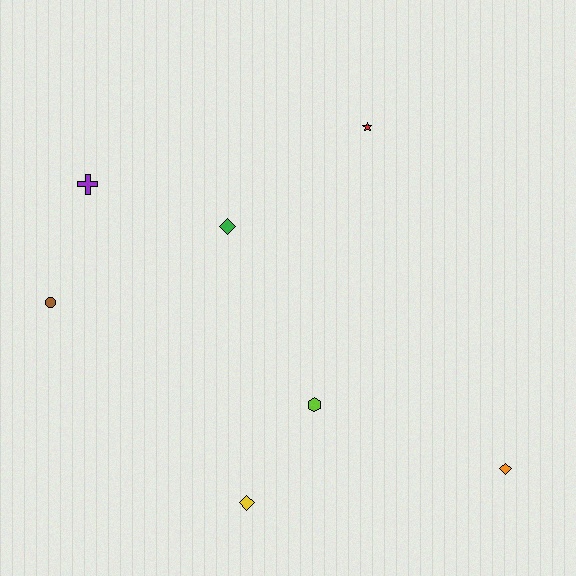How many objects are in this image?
There are 7 objects.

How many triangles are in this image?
There are no triangles.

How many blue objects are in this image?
There are no blue objects.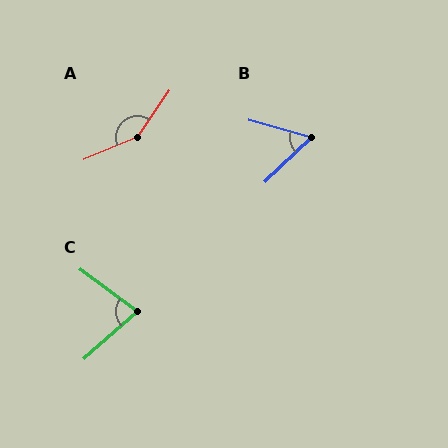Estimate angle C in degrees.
Approximately 78 degrees.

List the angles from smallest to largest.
B (59°), C (78°), A (146°).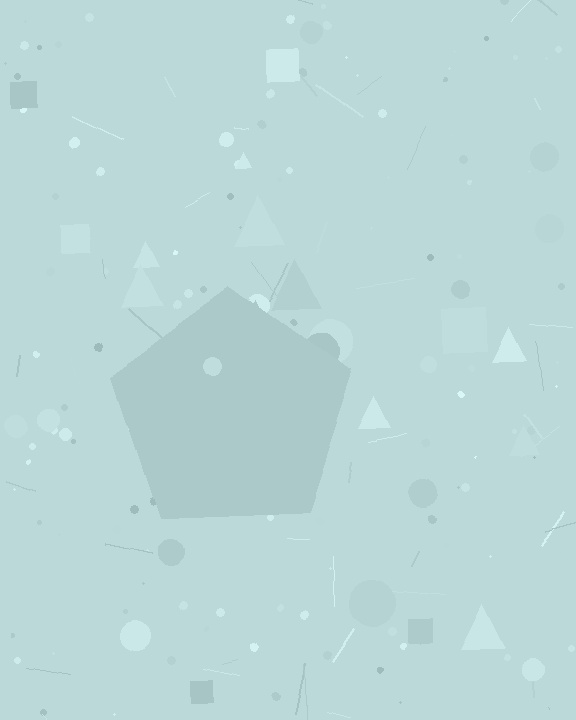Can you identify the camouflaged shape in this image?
The camouflaged shape is a pentagon.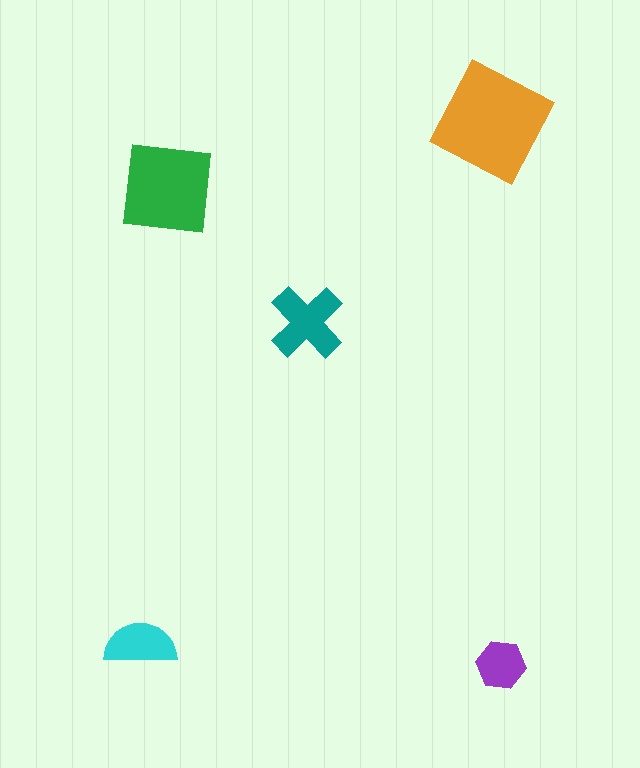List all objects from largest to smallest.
The orange square, the green square, the teal cross, the cyan semicircle, the purple hexagon.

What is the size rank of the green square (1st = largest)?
2nd.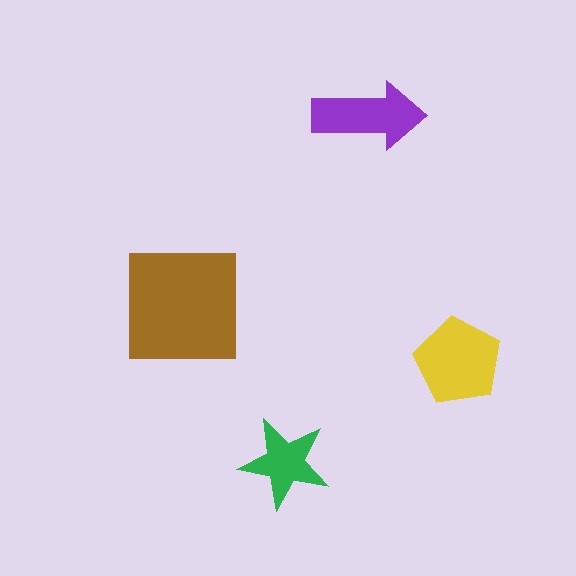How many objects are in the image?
There are 4 objects in the image.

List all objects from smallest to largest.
The green star, the purple arrow, the yellow pentagon, the brown square.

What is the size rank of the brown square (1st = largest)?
1st.